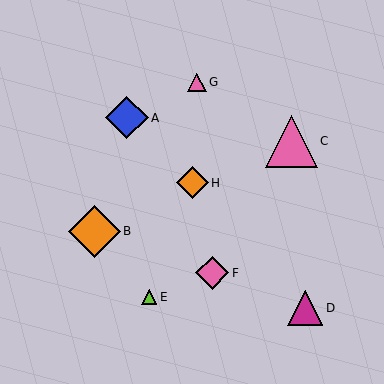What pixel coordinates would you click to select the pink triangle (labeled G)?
Click at (197, 82) to select the pink triangle G.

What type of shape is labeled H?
Shape H is an orange diamond.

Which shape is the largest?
The orange diamond (labeled B) is the largest.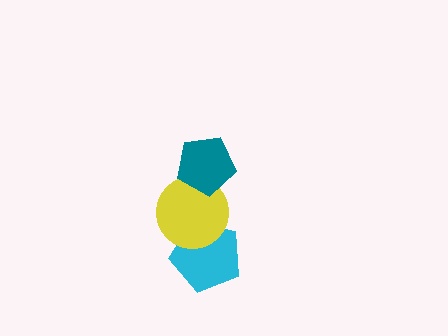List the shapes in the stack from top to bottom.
From top to bottom: the teal pentagon, the yellow circle, the cyan pentagon.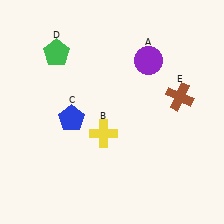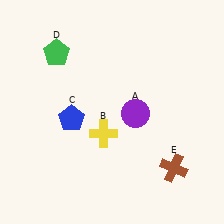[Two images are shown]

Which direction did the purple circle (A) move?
The purple circle (A) moved down.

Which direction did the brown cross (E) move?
The brown cross (E) moved down.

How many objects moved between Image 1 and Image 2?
2 objects moved between the two images.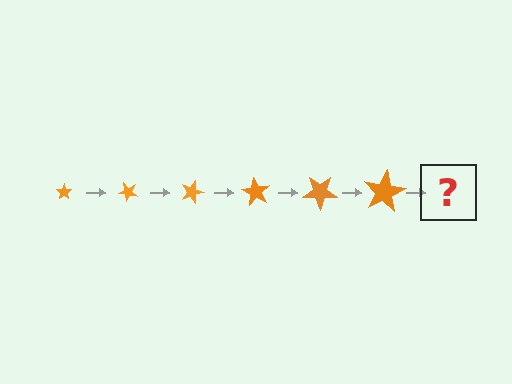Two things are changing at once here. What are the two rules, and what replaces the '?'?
The two rules are that the star grows larger each step and it rotates 45 degrees each step. The '?' should be a star, larger than the previous one and rotated 270 degrees from the start.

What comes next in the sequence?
The next element should be a star, larger than the previous one and rotated 270 degrees from the start.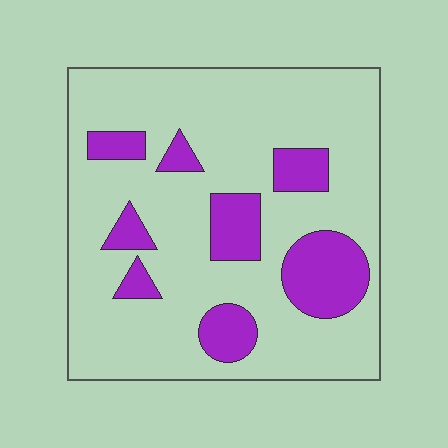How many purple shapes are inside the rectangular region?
8.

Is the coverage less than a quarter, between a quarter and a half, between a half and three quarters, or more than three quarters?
Less than a quarter.